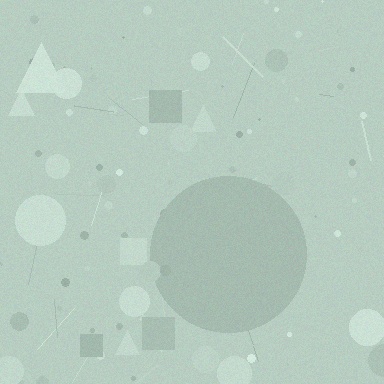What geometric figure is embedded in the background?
A circle is embedded in the background.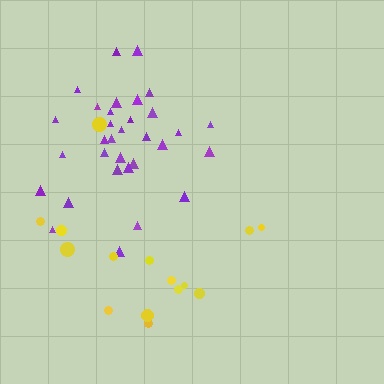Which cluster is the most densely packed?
Purple.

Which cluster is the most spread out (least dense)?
Yellow.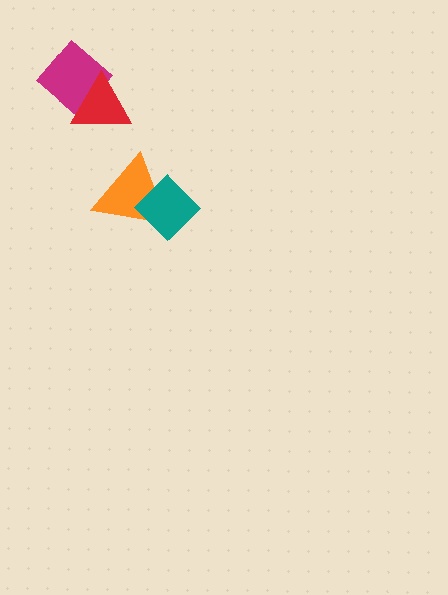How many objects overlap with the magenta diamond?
1 object overlaps with the magenta diamond.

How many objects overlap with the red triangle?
1 object overlaps with the red triangle.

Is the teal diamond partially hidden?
No, no other shape covers it.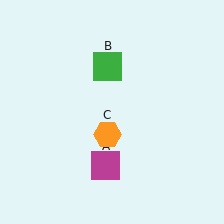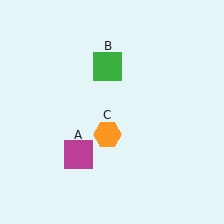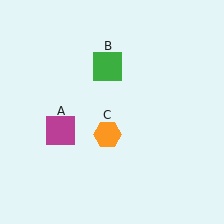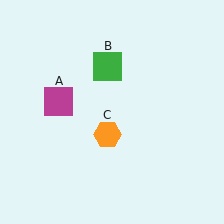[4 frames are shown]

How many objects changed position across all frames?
1 object changed position: magenta square (object A).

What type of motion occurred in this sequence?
The magenta square (object A) rotated clockwise around the center of the scene.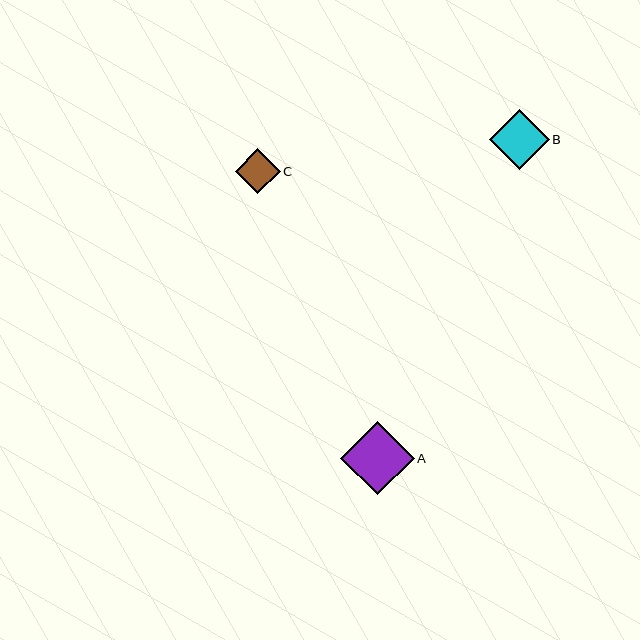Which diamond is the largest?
Diamond A is the largest with a size of approximately 74 pixels.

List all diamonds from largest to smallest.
From largest to smallest: A, B, C.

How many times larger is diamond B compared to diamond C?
Diamond B is approximately 1.3 times the size of diamond C.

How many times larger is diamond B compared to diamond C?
Diamond B is approximately 1.3 times the size of diamond C.